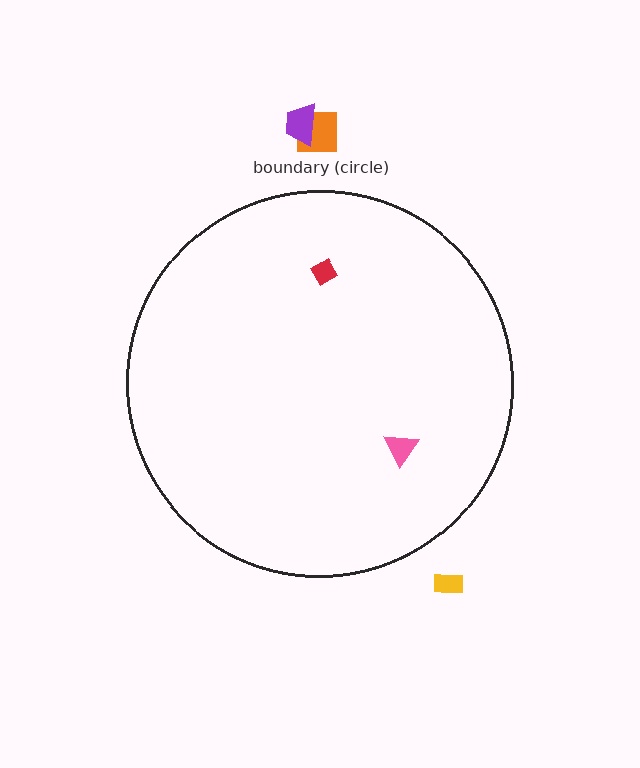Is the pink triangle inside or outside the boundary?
Inside.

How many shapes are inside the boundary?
2 inside, 3 outside.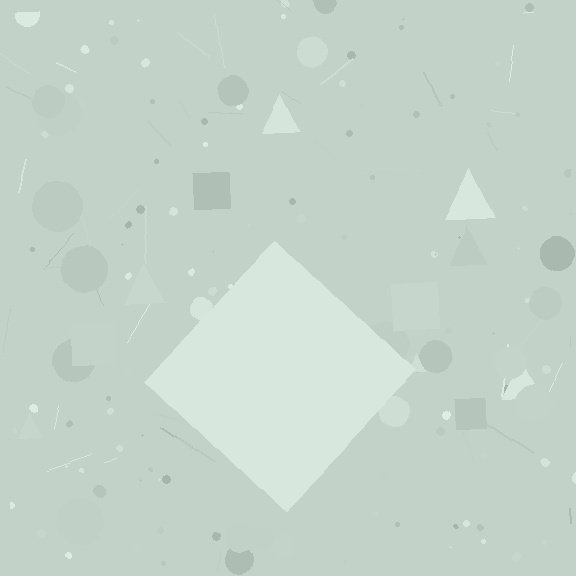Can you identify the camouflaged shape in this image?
The camouflaged shape is a diamond.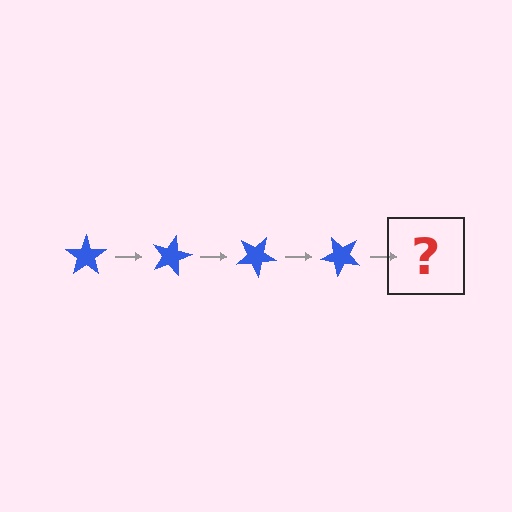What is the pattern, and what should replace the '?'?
The pattern is that the star rotates 15 degrees each step. The '?' should be a blue star rotated 60 degrees.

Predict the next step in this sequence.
The next step is a blue star rotated 60 degrees.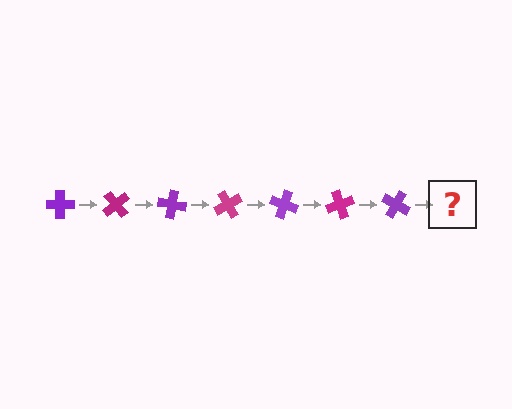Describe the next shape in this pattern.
It should be a magenta cross, rotated 350 degrees from the start.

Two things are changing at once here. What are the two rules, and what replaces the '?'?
The two rules are that it rotates 50 degrees each step and the color cycles through purple and magenta. The '?' should be a magenta cross, rotated 350 degrees from the start.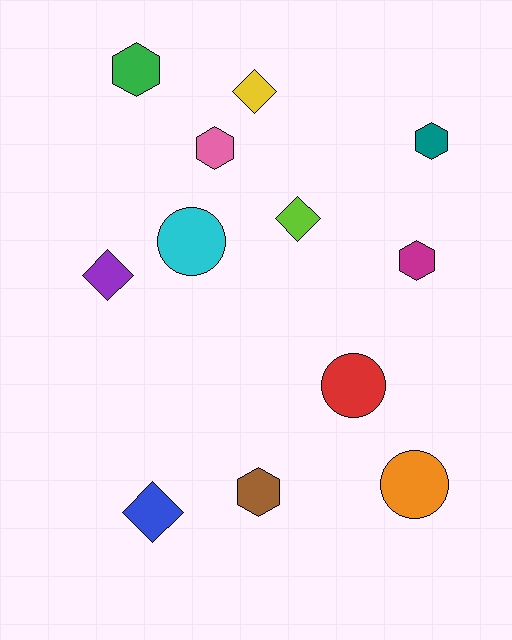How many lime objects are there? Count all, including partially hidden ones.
There is 1 lime object.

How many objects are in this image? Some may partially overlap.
There are 12 objects.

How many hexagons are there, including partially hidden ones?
There are 5 hexagons.